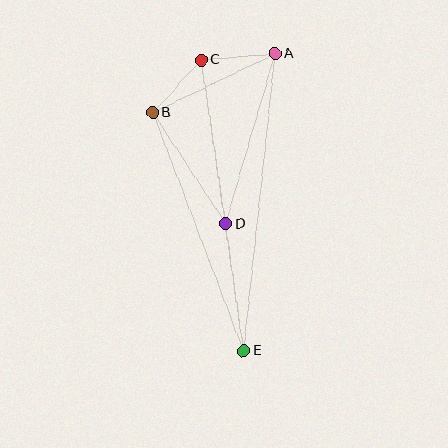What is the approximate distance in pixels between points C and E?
The distance between C and E is approximately 294 pixels.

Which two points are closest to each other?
Points B and C are closest to each other.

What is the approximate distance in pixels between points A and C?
The distance between A and C is approximately 74 pixels.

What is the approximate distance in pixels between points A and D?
The distance between A and D is approximately 177 pixels.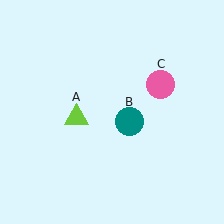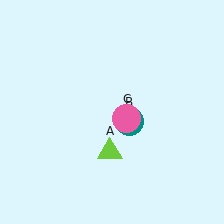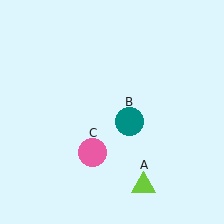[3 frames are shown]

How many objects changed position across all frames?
2 objects changed position: lime triangle (object A), pink circle (object C).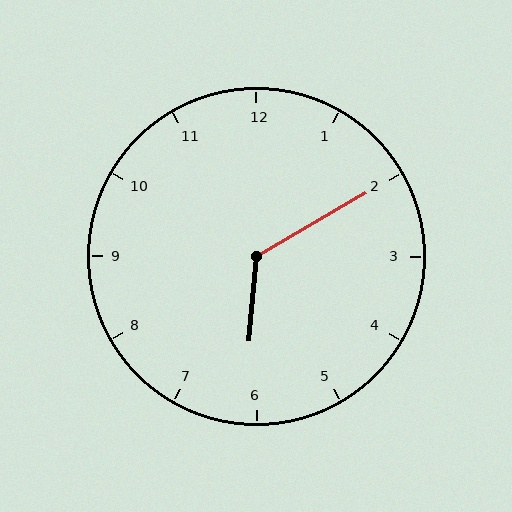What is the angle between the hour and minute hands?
Approximately 125 degrees.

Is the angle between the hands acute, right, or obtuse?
It is obtuse.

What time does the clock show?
6:10.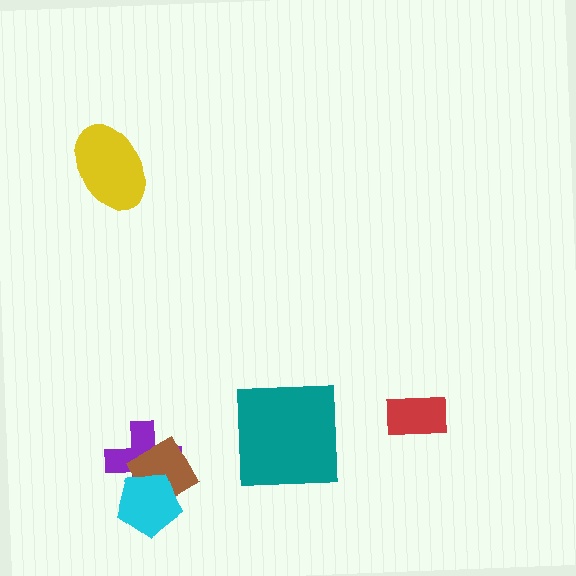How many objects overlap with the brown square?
2 objects overlap with the brown square.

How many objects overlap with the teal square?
0 objects overlap with the teal square.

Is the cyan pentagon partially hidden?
No, no other shape covers it.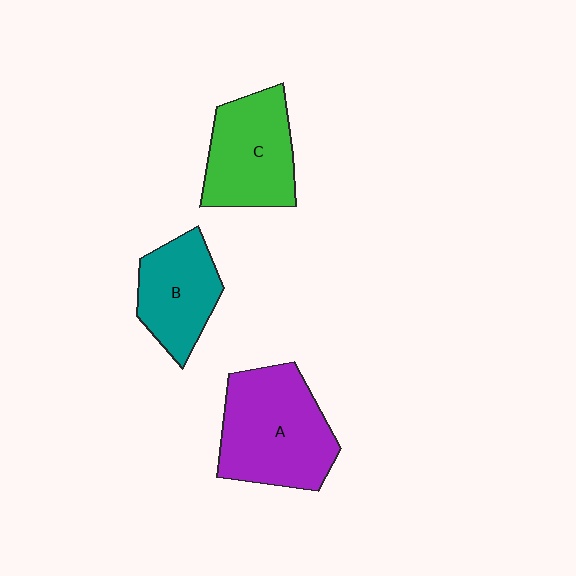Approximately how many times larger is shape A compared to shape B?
Approximately 1.5 times.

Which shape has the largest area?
Shape A (purple).